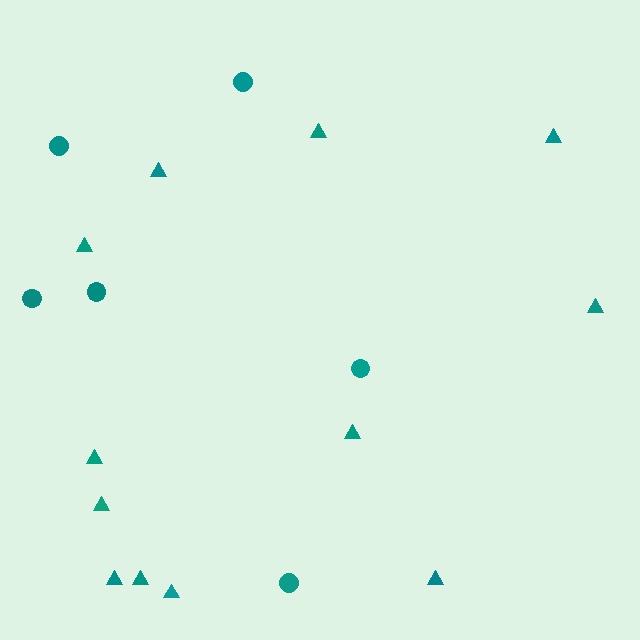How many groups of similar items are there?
There are 2 groups: one group of triangles (12) and one group of circles (6).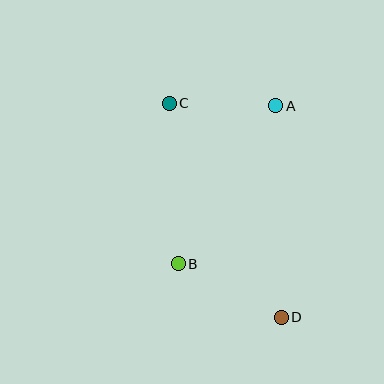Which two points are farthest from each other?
Points C and D are farthest from each other.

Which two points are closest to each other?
Points A and C are closest to each other.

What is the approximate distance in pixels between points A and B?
The distance between A and B is approximately 186 pixels.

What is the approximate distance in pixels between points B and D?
The distance between B and D is approximately 116 pixels.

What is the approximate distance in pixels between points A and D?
The distance between A and D is approximately 212 pixels.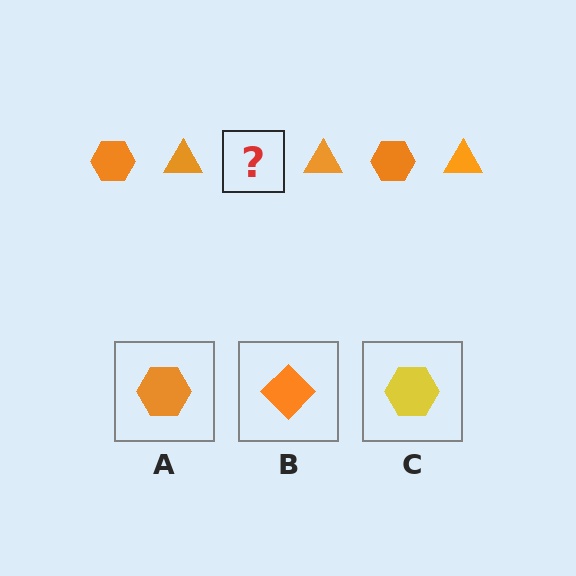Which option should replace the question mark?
Option A.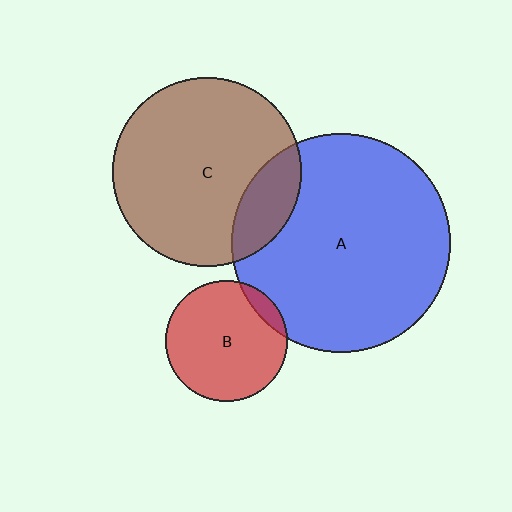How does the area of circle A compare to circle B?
Approximately 3.2 times.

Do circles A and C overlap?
Yes.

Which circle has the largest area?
Circle A (blue).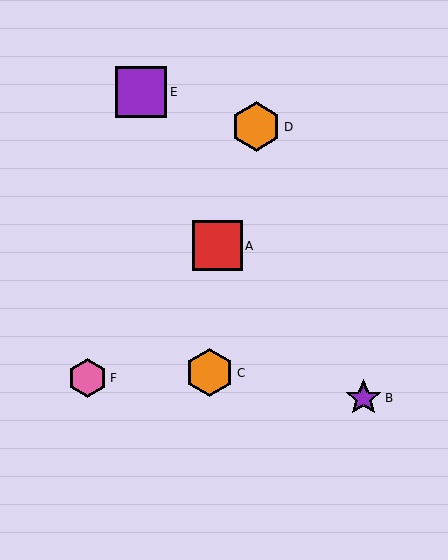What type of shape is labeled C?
Shape C is an orange hexagon.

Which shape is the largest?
The purple square (labeled E) is the largest.